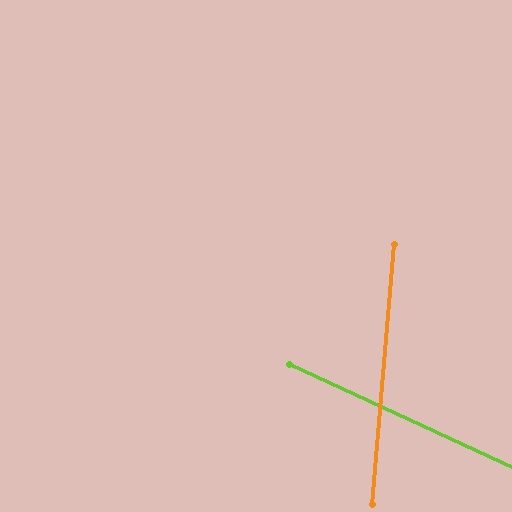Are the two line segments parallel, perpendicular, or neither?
Neither parallel nor perpendicular — they differ by about 70°.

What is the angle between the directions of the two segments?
Approximately 70 degrees.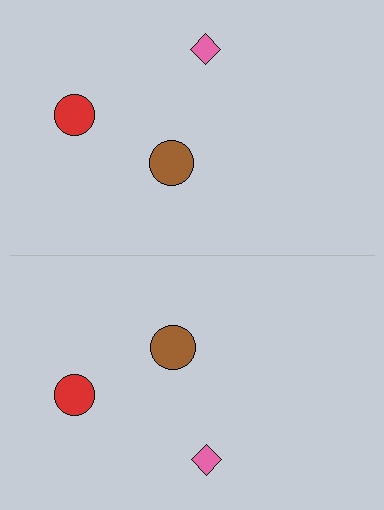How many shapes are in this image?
There are 6 shapes in this image.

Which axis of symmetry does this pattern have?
The pattern has a horizontal axis of symmetry running through the center of the image.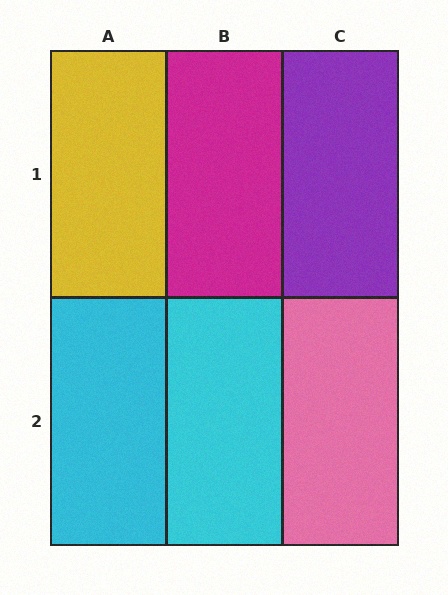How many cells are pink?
1 cell is pink.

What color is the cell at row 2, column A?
Cyan.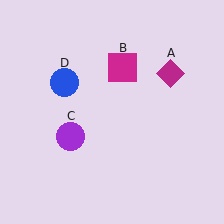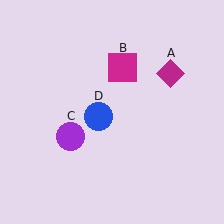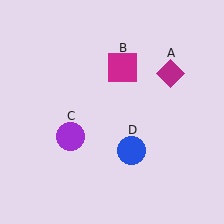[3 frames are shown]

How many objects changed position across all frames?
1 object changed position: blue circle (object D).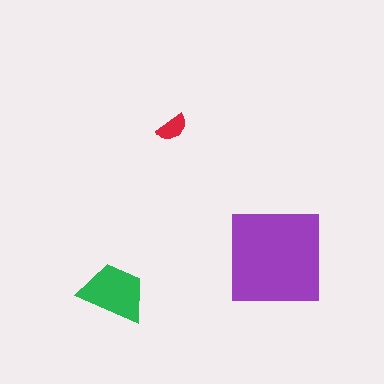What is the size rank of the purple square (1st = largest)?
1st.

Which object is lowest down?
The green trapezoid is bottommost.